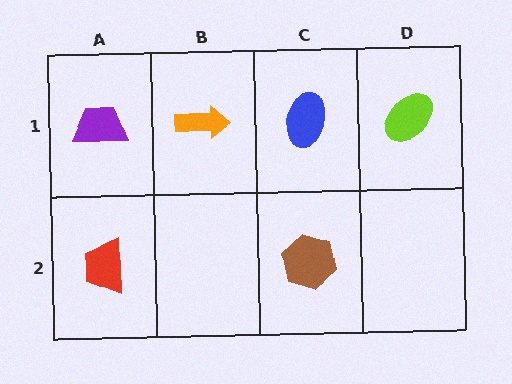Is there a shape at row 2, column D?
No, that cell is empty.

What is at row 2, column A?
A red trapezoid.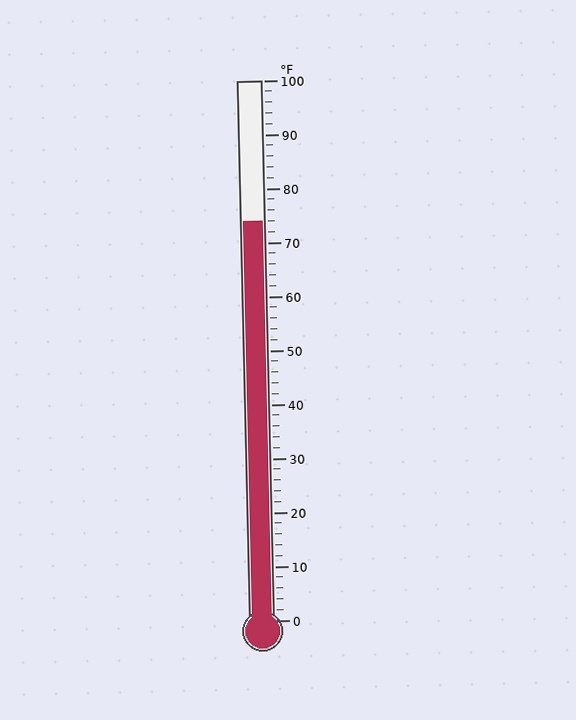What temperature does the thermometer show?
The thermometer shows approximately 74°F.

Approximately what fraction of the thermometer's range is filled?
The thermometer is filled to approximately 75% of its range.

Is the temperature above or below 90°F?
The temperature is below 90°F.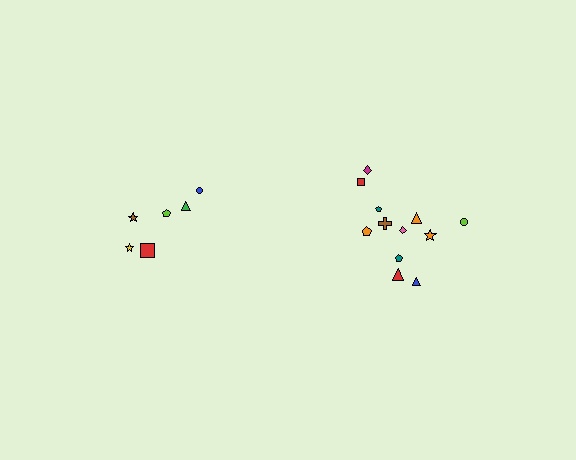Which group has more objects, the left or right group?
The right group.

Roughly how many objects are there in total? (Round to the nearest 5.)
Roughly 20 objects in total.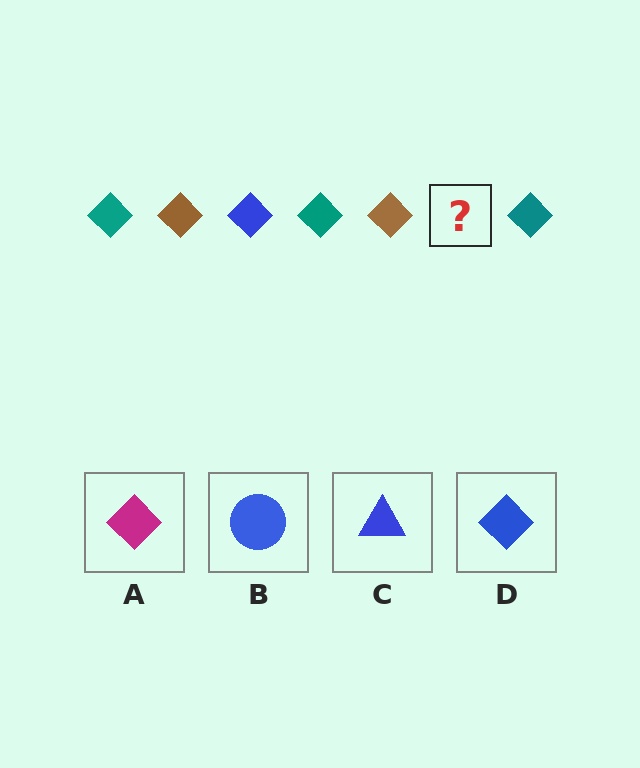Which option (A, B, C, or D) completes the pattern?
D.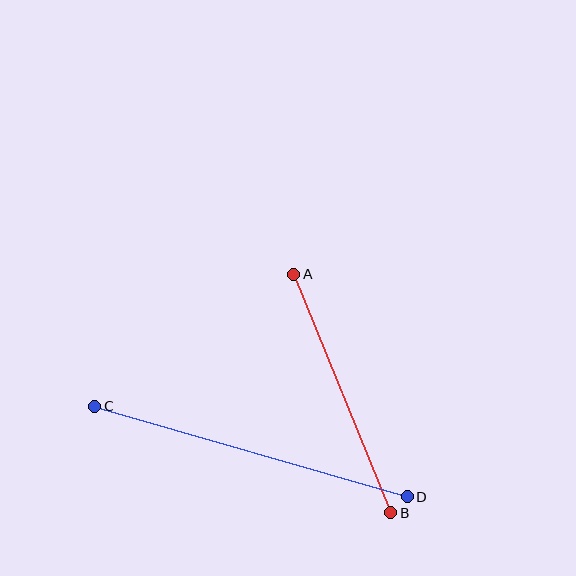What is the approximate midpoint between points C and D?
The midpoint is at approximately (251, 451) pixels.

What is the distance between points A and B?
The distance is approximately 257 pixels.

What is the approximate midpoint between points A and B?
The midpoint is at approximately (342, 394) pixels.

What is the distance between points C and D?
The distance is approximately 325 pixels.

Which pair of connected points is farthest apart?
Points C and D are farthest apart.